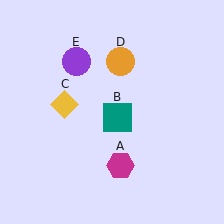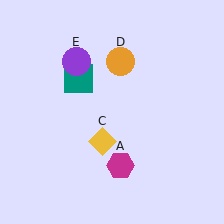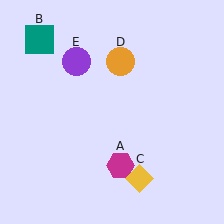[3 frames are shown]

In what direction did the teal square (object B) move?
The teal square (object B) moved up and to the left.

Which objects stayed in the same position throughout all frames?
Magenta hexagon (object A) and orange circle (object D) and purple circle (object E) remained stationary.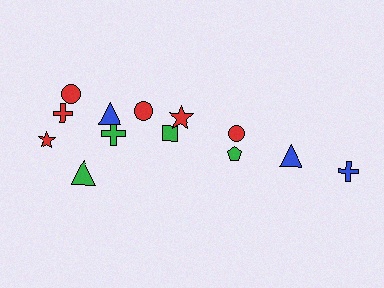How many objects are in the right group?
There are 5 objects.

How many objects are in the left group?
There are 8 objects.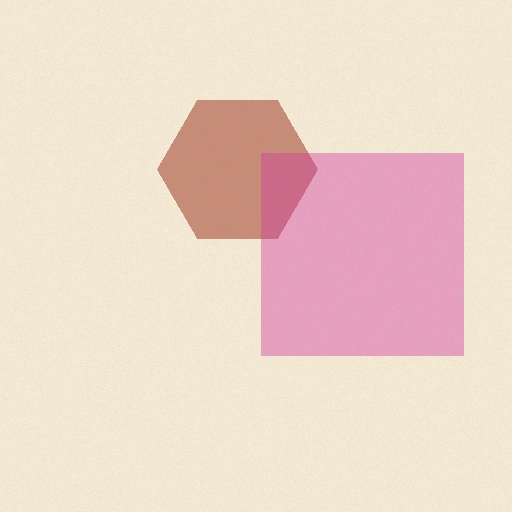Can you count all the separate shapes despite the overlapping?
Yes, there are 2 separate shapes.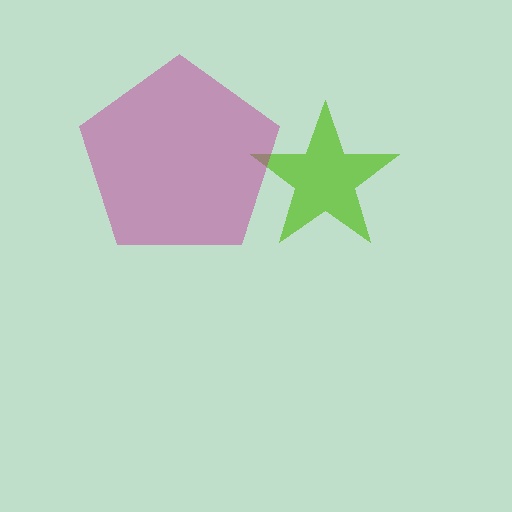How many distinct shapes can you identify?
There are 2 distinct shapes: a lime star, a magenta pentagon.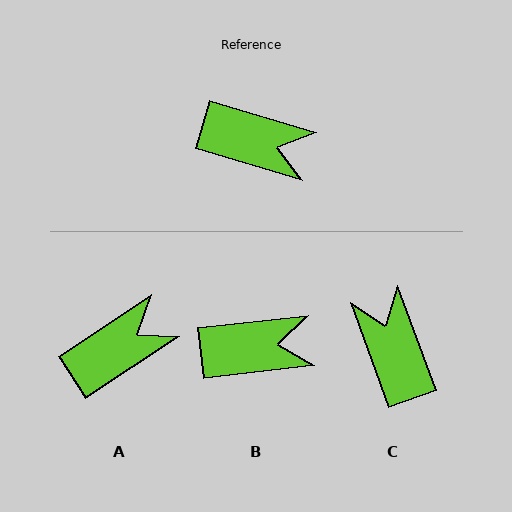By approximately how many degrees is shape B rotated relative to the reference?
Approximately 23 degrees counter-clockwise.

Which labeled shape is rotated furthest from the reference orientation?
C, about 127 degrees away.